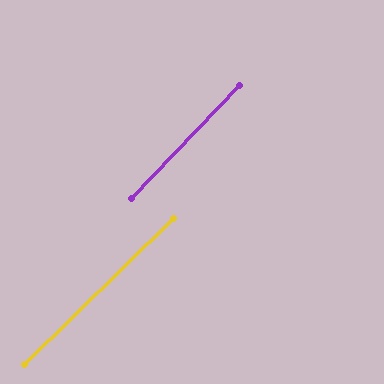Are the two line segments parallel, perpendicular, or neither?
Parallel — their directions differ by only 2.0°.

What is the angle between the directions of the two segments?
Approximately 2 degrees.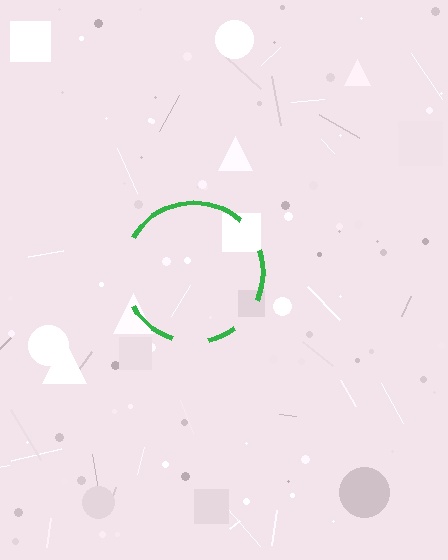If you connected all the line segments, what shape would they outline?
They would outline a circle.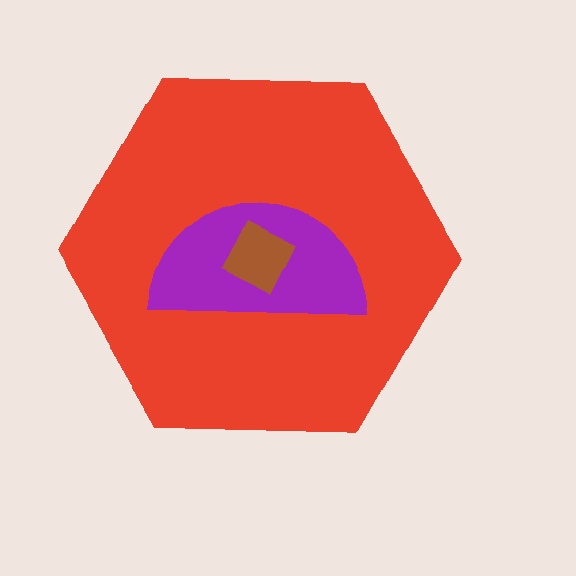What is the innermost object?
The brown square.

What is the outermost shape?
The red hexagon.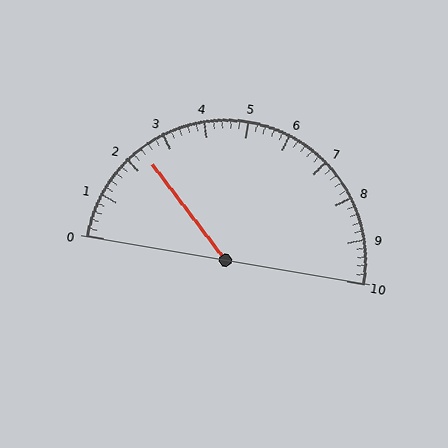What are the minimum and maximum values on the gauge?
The gauge ranges from 0 to 10.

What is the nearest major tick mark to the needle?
The nearest major tick mark is 2.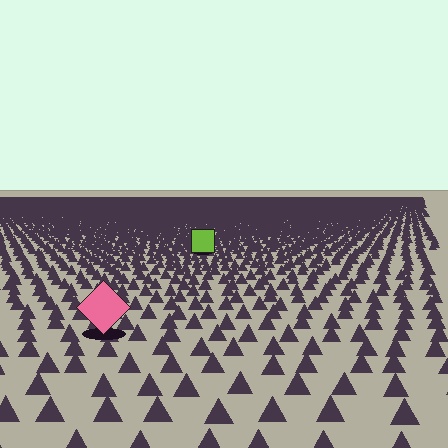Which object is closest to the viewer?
The pink diamond is closest. The texture marks near it are larger and more spread out.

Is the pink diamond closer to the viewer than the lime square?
Yes. The pink diamond is closer — you can tell from the texture gradient: the ground texture is coarser near it.